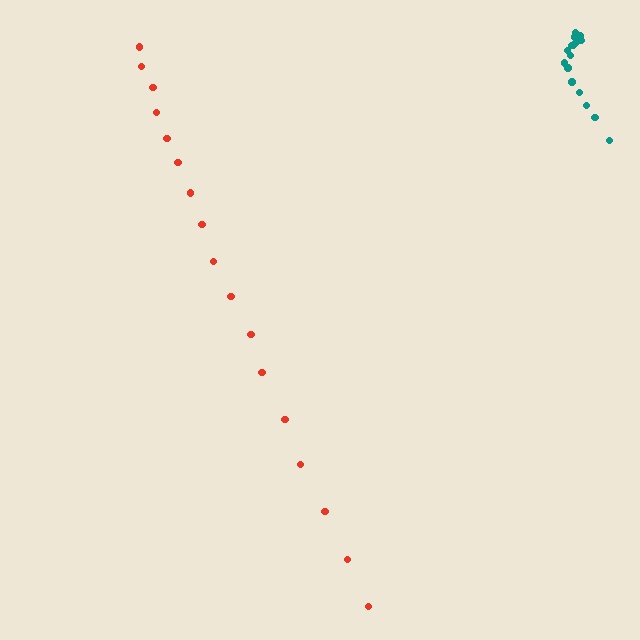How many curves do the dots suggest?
There are 2 distinct paths.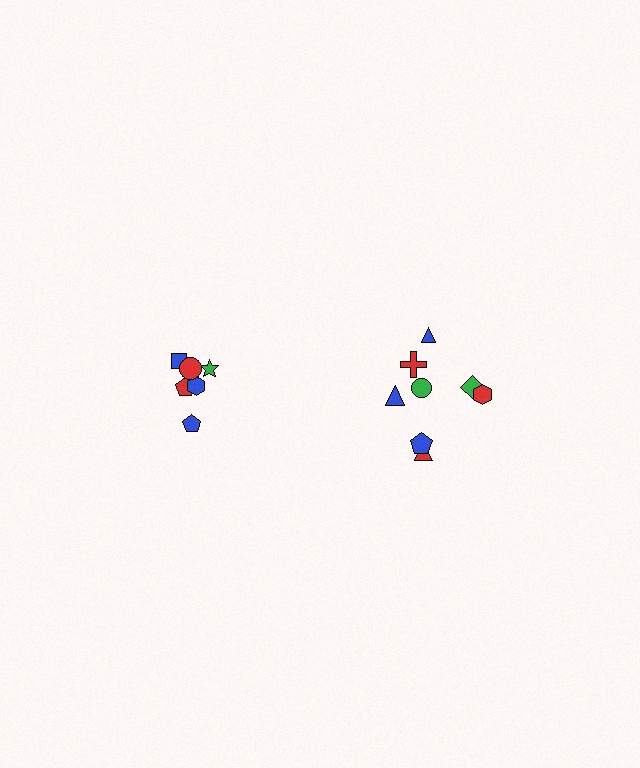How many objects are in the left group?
There are 6 objects.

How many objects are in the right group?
There are 8 objects.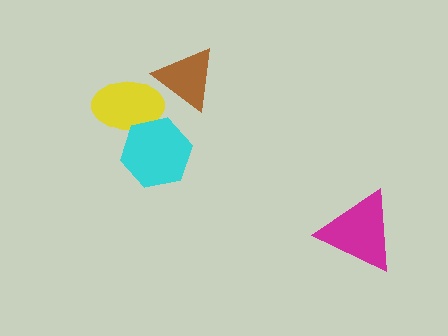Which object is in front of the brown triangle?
The yellow ellipse is in front of the brown triangle.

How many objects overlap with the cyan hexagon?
1 object overlaps with the cyan hexagon.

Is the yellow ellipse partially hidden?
Yes, it is partially covered by another shape.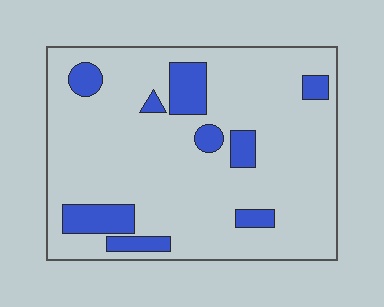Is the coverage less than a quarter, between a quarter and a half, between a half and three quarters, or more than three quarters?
Less than a quarter.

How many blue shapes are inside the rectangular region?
9.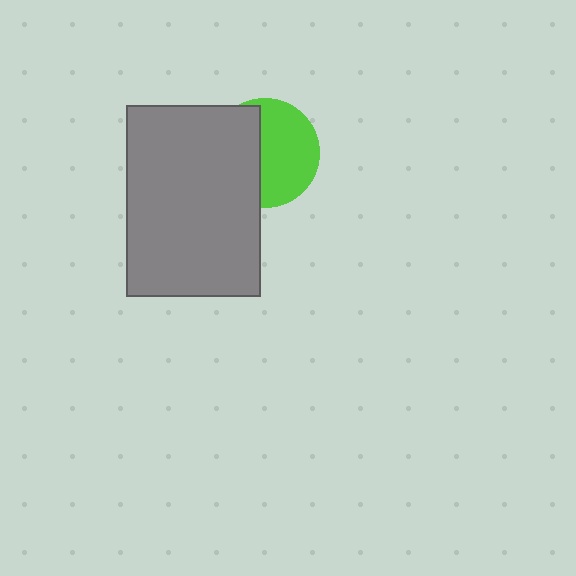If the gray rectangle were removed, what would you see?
You would see the complete lime circle.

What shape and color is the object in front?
The object in front is a gray rectangle.